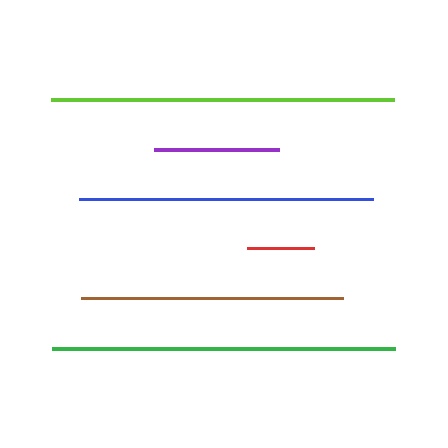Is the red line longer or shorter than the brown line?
The brown line is longer than the red line.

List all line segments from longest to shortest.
From longest to shortest: lime, green, blue, brown, purple, red.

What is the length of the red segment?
The red segment is approximately 68 pixels long.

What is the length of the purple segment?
The purple segment is approximately 125 pixels long.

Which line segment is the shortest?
The red line is the shortest at approximately 68 pixels.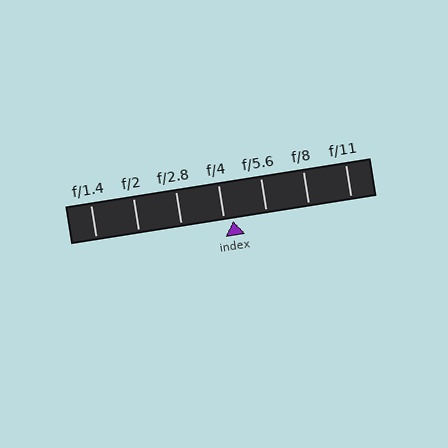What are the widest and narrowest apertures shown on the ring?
The widest aperture shown is f/1.4 and the narrowest is f/11.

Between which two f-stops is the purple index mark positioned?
The index mark is between f/4 and f/5.6.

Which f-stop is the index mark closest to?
The index mark is closest to f/4.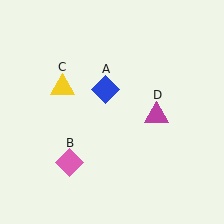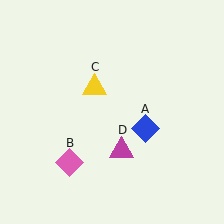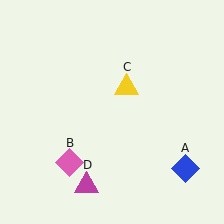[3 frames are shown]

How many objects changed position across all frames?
3 objects changed position: blue diamond (object A), yellow triangle (object C), magenta triangle (object D).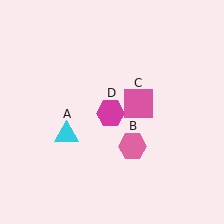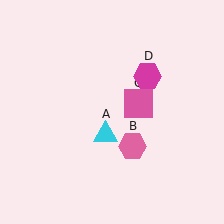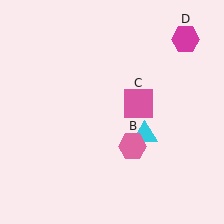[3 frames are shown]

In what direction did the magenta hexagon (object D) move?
The magenta hexagon (object D) moved up and to the right.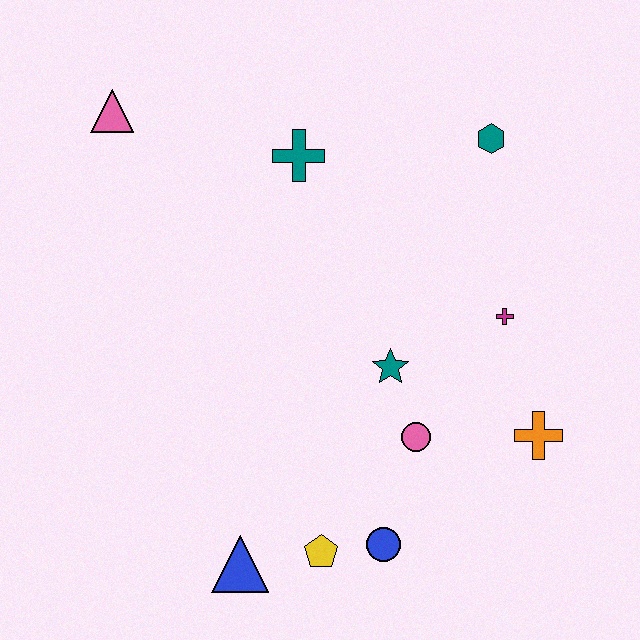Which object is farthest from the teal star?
The pink triangle is farthest from the teal star.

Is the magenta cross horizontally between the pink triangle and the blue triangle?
No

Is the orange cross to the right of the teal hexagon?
Yes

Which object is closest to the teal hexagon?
The magenta cross is closest to the teal hexagon.